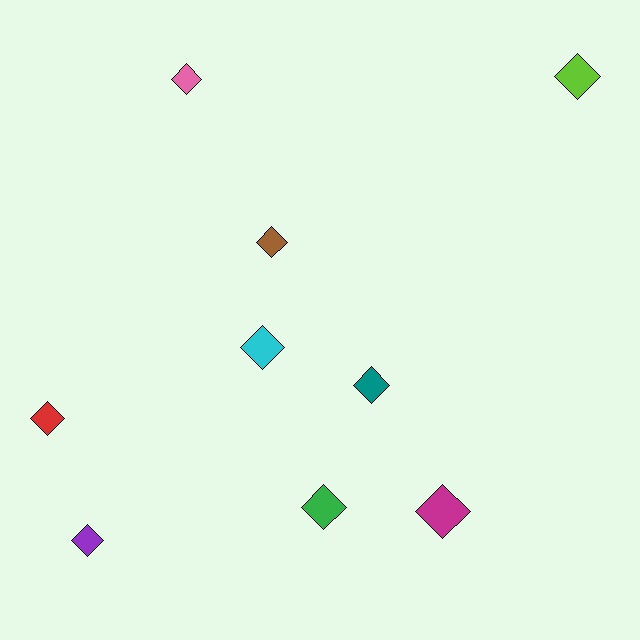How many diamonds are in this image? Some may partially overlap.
There are 9 diamonds.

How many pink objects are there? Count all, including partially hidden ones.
There is 1 pink object.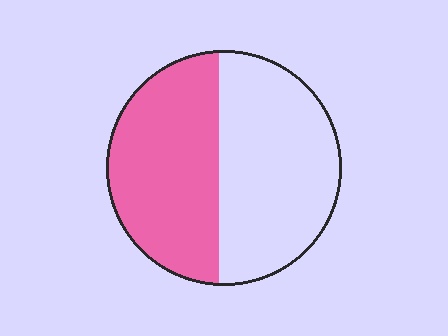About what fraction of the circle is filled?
About one half (1/2).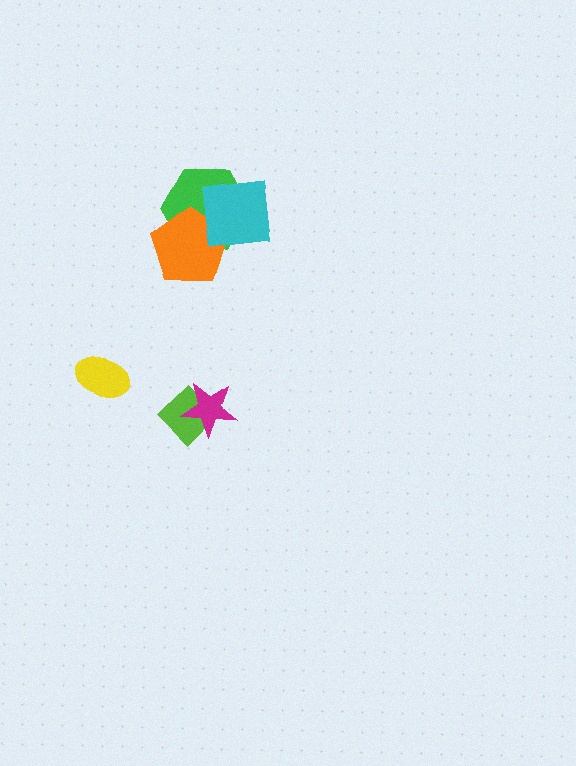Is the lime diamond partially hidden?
Yes, it is partially covered by another shape.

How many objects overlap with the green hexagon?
2 objects overlap with the green hexagon.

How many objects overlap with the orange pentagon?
2 objects overlap with the orange pentagon.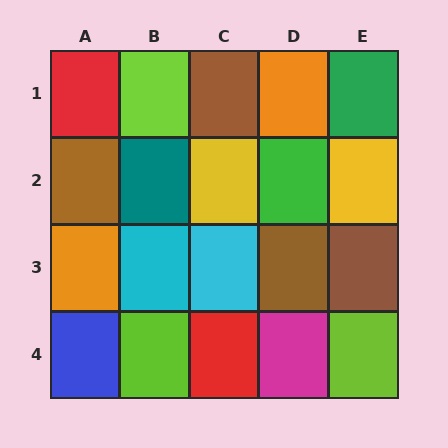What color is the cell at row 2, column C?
Yellow.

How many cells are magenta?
1 cell is magenta.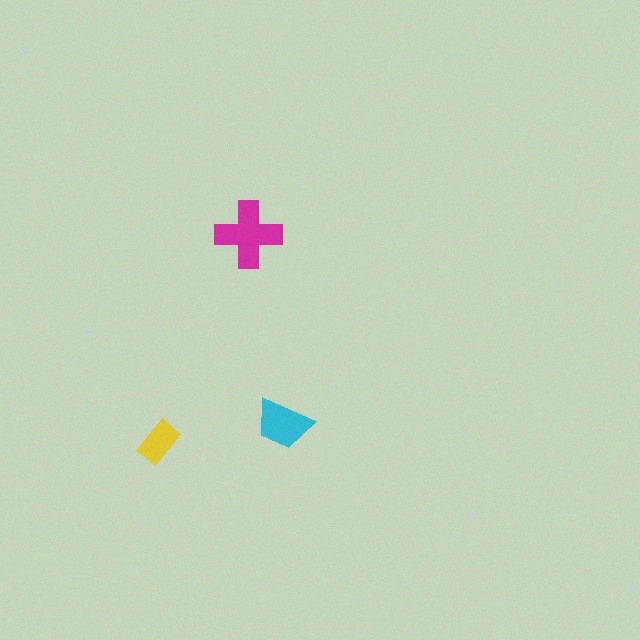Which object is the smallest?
The yellow rectangle.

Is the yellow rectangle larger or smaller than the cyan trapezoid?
Smaller.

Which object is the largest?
The magenta cross.